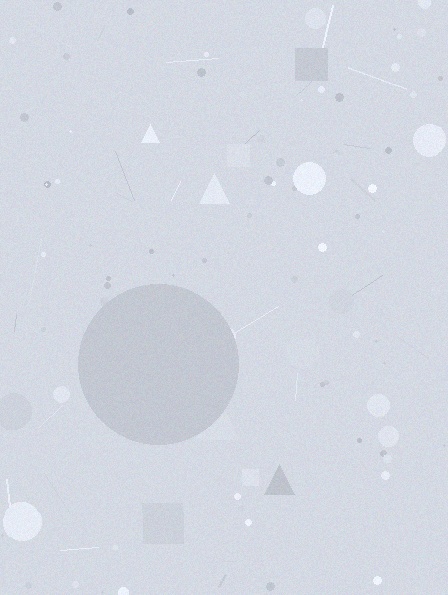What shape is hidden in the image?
A circle is hidden in the image.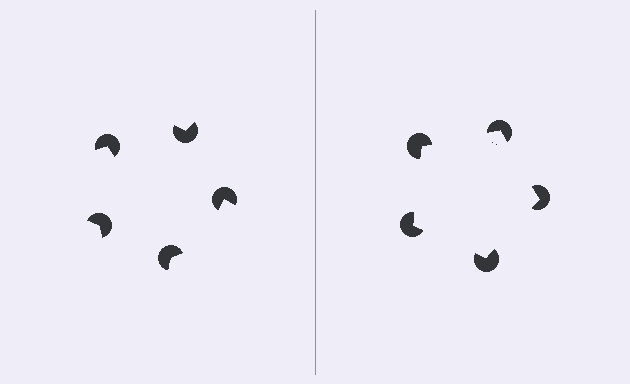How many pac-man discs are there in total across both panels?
10 — 5 on each side.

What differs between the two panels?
The pac-man discs are positioned identically on both sides; only the wedge orientations differ. On the right they align to a pentagon; on the left they are misaligned.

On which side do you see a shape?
An illusory pentagon appears on the right side. On the left side the wedge cuts are rotated, so no coherent shape forms.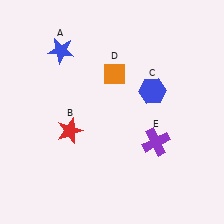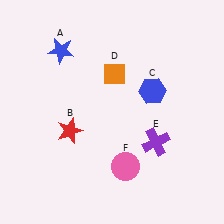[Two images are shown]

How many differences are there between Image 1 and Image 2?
There is 1 difference between the two images.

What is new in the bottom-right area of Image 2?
A pink circle (F) was added in the bottom-right area of Image 2.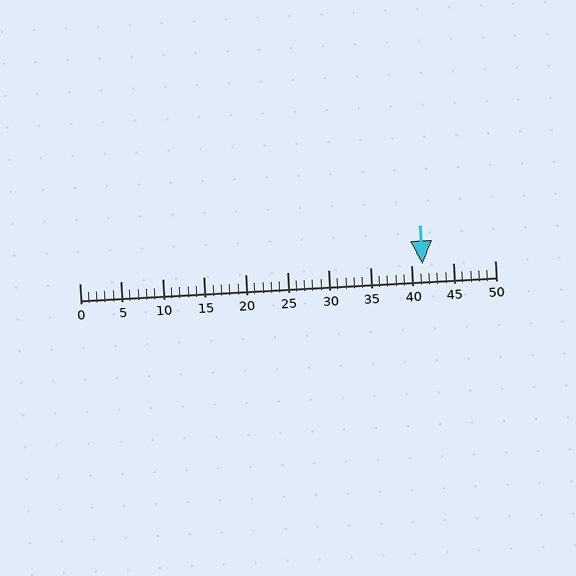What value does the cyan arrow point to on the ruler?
The cyan arrow points to approximately 41.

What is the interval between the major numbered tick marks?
The major tick marks are spaced 5 units apart.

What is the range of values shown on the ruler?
The ruler shows values from 0 to 50.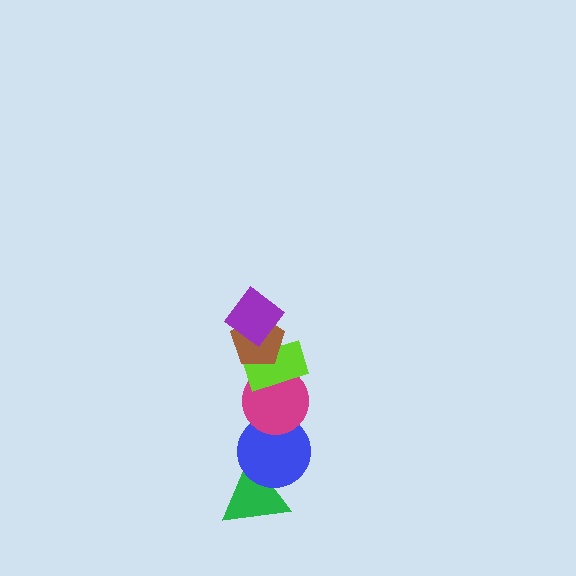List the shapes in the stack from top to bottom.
From top to bottom: the purple diamond, the brown pentagon, the lime rectangle, the magenta circle, the blue circle, the green triangle.